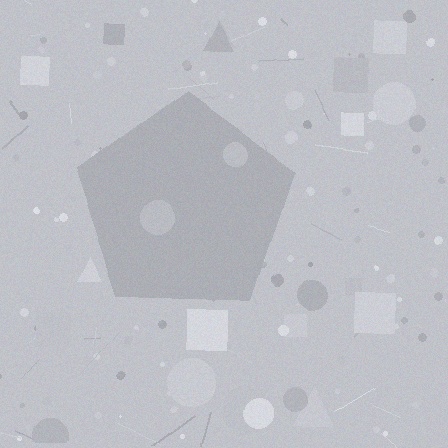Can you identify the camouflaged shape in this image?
The camouflaged shape is a pentagon.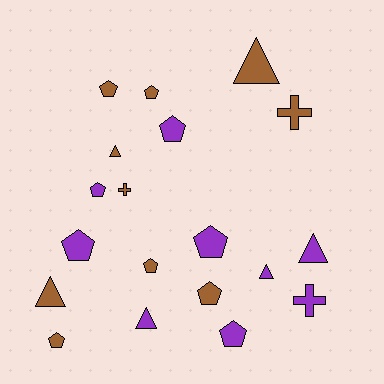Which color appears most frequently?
Brown, with 10 objects.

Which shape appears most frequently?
Pentagon, with 10 objects.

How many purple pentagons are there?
There are 5 purple pentagons.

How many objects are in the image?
There are 19 objects.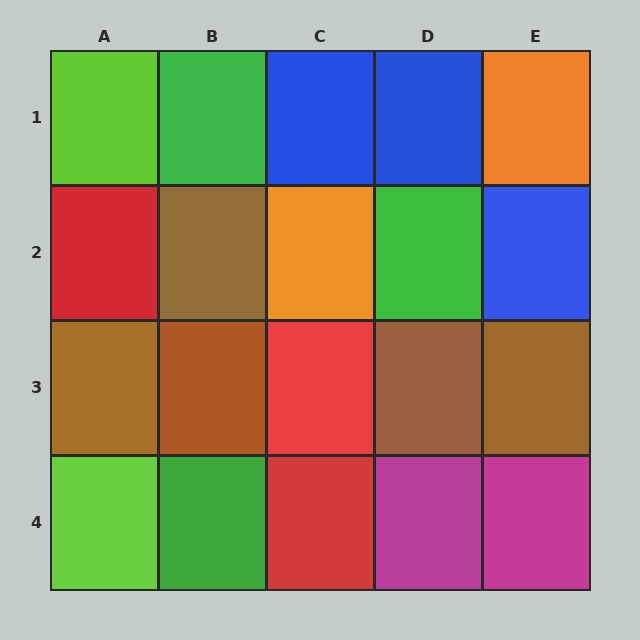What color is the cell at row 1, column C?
Blue.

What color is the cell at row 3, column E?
Brown.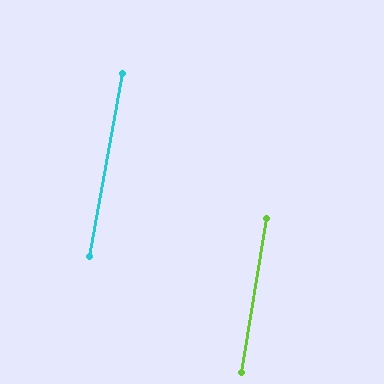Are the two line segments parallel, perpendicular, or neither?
Parallel — their directions differ by only 1.0°.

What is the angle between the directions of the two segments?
Approximately 1 degree.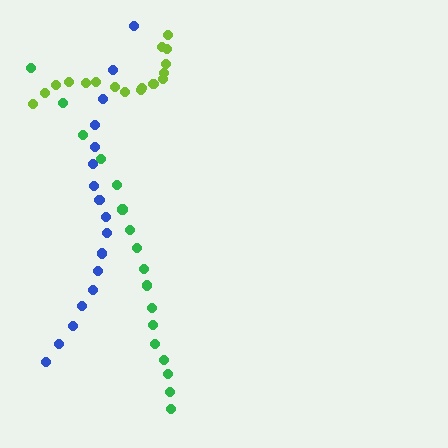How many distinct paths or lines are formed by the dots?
There are 3 distinct paths.